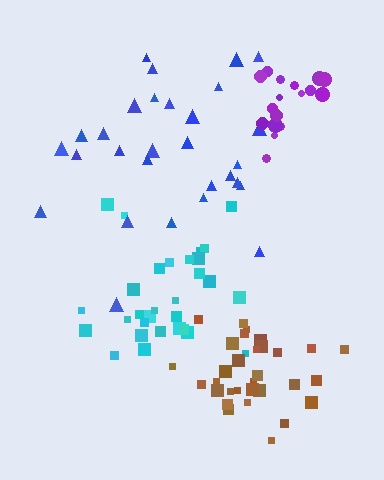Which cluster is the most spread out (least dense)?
Blue.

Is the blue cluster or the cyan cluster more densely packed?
Cyan.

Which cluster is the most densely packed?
Brown.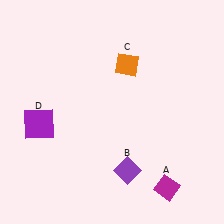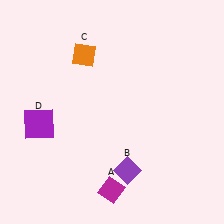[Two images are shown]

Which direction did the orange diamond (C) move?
The orange diamond (C) moved left.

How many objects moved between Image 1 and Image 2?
2 objects moved between the two images.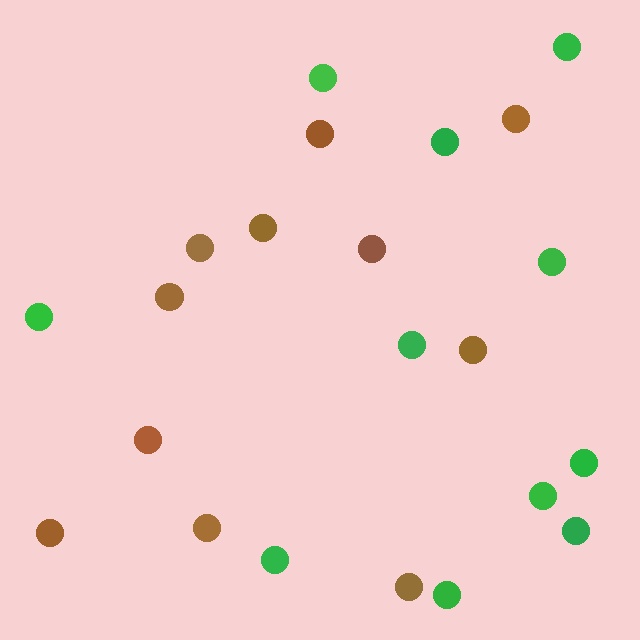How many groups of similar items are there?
There are 2 groups: one group of green circles (11) and one group of brown circles (11).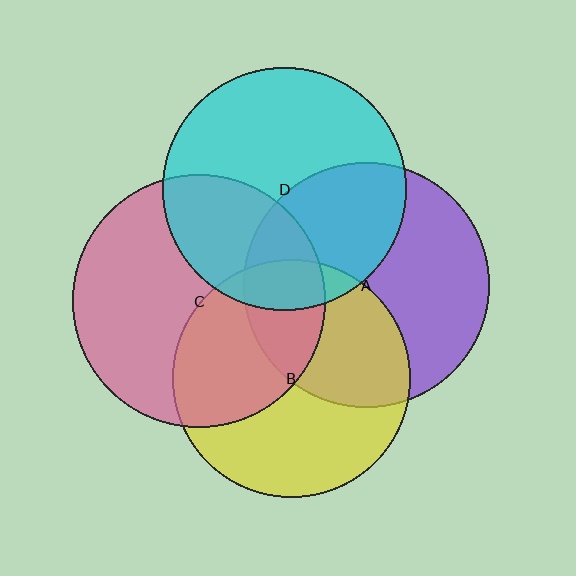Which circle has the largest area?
Circle C (pink).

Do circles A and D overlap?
Yes.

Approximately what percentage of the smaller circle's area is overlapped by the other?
Approximately 40%.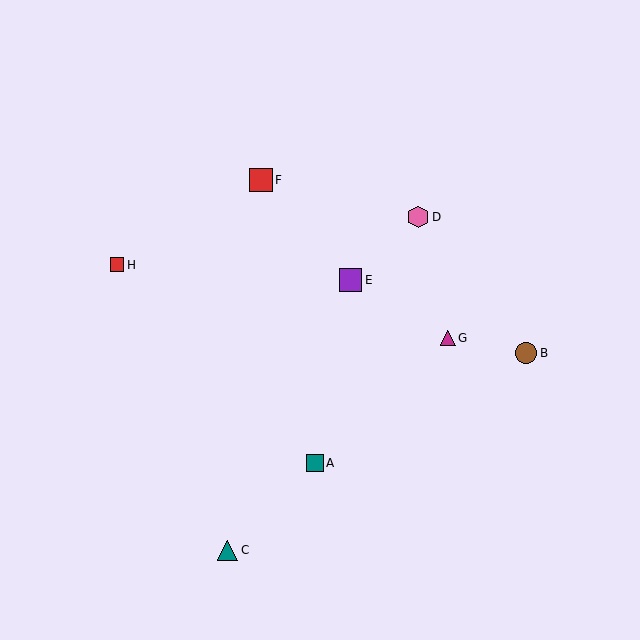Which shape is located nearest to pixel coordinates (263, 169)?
The red square (labeled F) at (261, 180) is nearest to that location.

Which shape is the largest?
The purple square (labeled E) is the largest.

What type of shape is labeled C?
Shape C is a teal triangle.